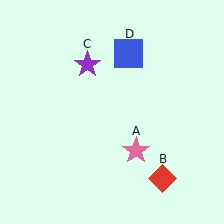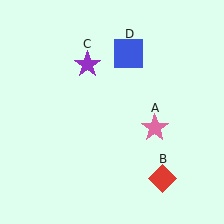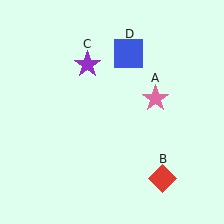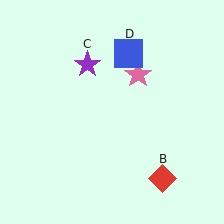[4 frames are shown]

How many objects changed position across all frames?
1 object changed position: pink star (object A).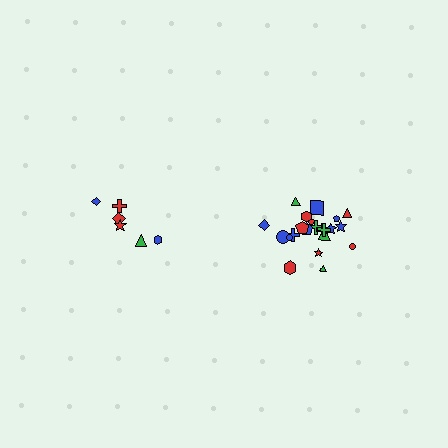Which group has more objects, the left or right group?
The right group.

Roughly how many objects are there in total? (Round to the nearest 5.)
Roughly 30 objects in total.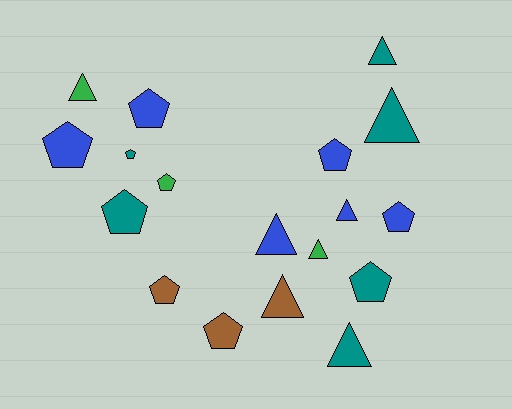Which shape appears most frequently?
Pentagon, with 10 objects.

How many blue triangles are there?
There are 2 blue triangles.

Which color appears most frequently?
Teal, with 6 objects.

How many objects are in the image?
There are 18 objects.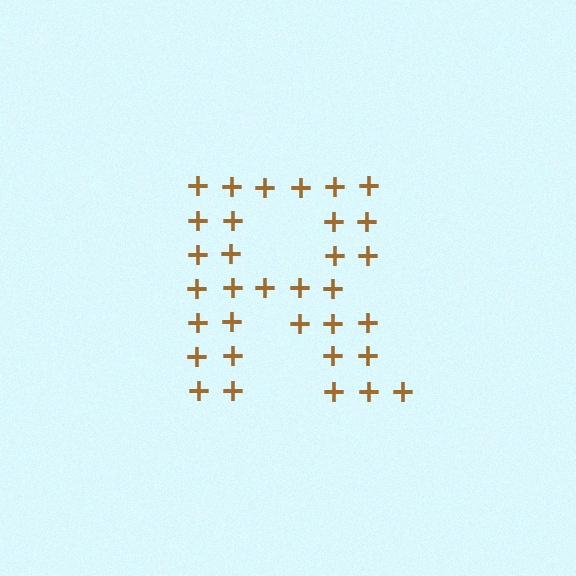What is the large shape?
The large shape is the letter R.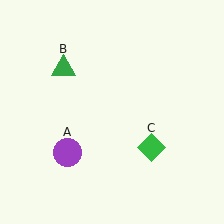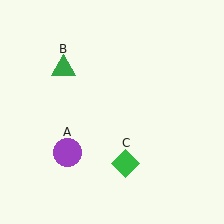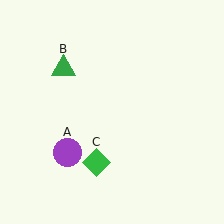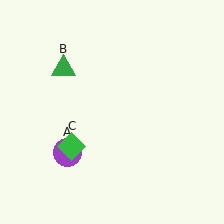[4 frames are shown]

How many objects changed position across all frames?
1 object changed position: green diamond (object C).